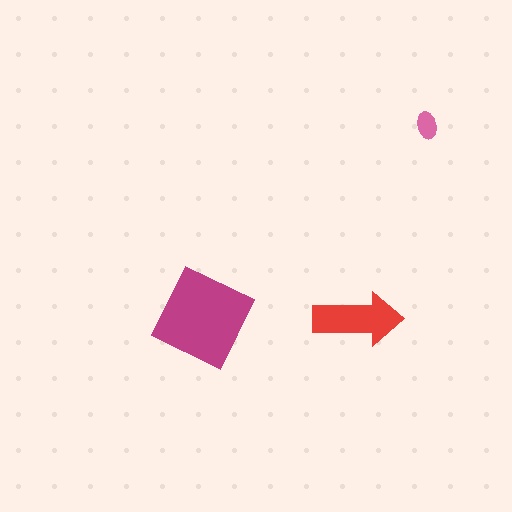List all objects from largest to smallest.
The magenta diamond, the red arrow, the pink ellipse.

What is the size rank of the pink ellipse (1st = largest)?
3rd.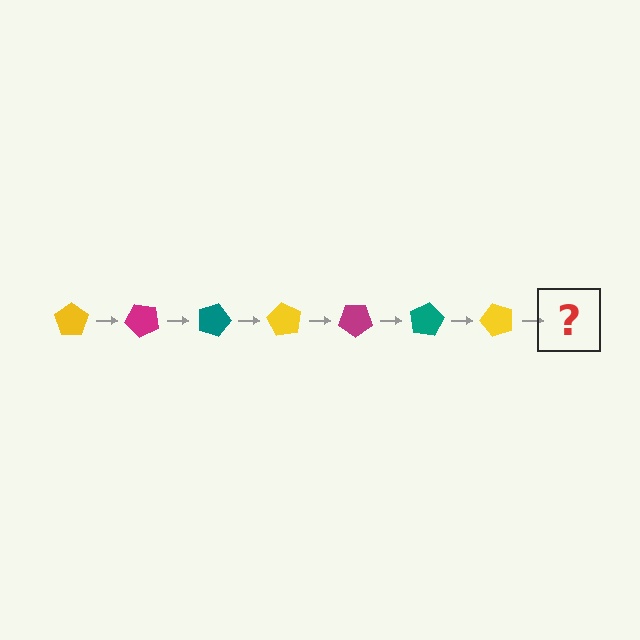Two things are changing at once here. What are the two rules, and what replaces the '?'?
The two rules are that it rotates 45 degrees each step and the color cycles through yellow, magenta, and teal. The '?' should be a magenta pentagon, rotated 315 degrees from the start.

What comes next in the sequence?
The next element should be a magenta pentagon, rotated 315 degrees from the start.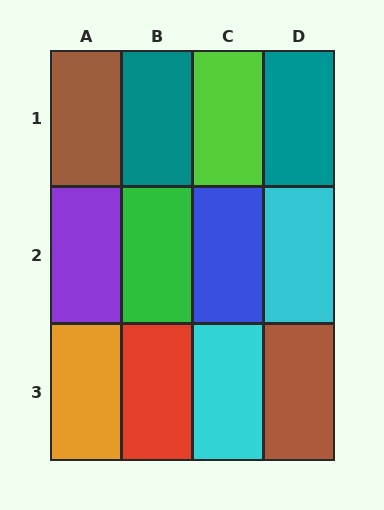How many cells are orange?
1 cell is orange.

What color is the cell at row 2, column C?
Blue.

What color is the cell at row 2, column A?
Purple.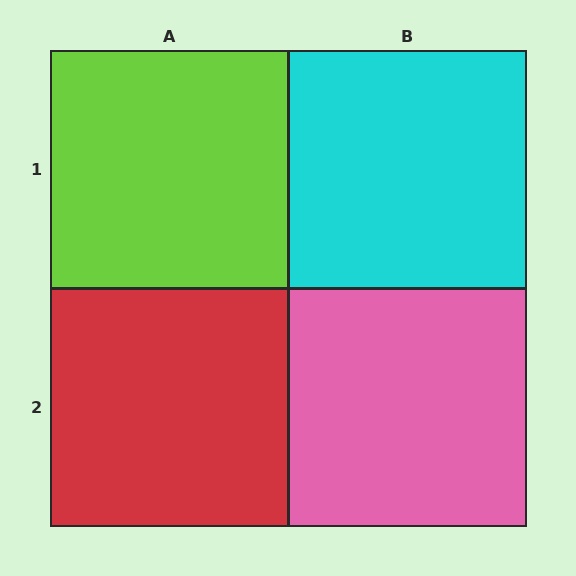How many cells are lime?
1 cell is lime.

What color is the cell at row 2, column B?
Pink.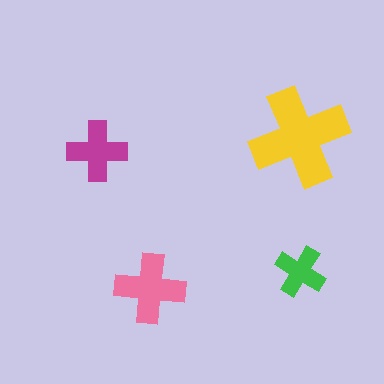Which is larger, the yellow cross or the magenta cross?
The yellow one.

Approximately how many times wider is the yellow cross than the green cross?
About 2 times wider.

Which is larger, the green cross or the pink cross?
The pink one.